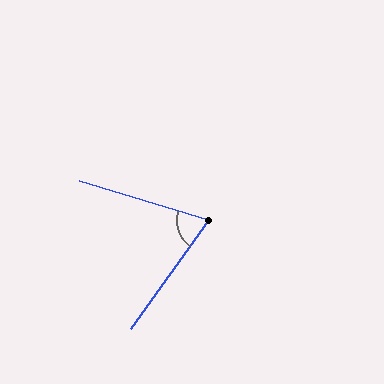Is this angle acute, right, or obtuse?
It is acute.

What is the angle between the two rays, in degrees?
Approximately 72 degrees.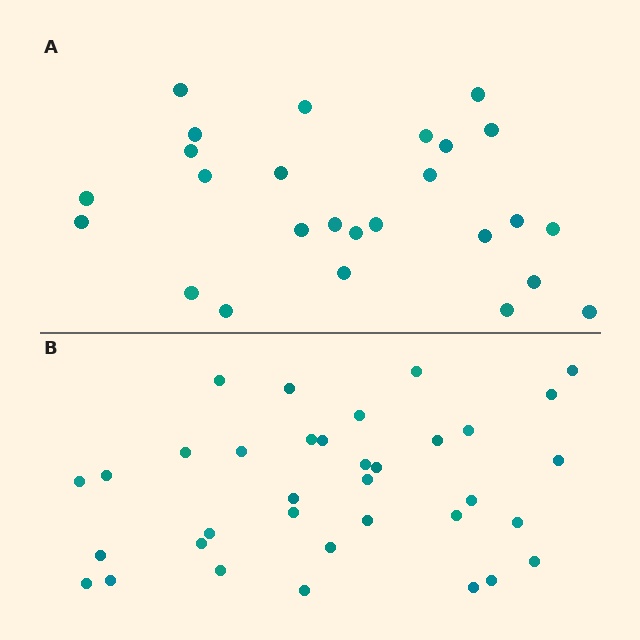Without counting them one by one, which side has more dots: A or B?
Region B (the bottom region) has more dots.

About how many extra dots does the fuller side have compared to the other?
Region B has roughly 8 or so more dots than region A.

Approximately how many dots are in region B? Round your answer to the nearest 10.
About 40 dots. (The exact count is 35, which rounds to 40.)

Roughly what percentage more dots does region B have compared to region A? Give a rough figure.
About 35% more.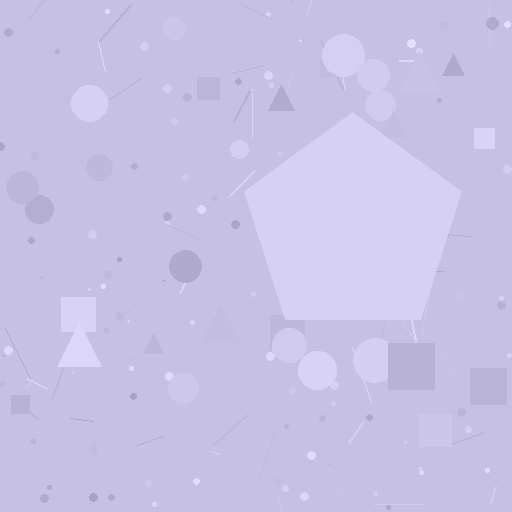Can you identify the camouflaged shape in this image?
The camouflaged shape is a pentagon.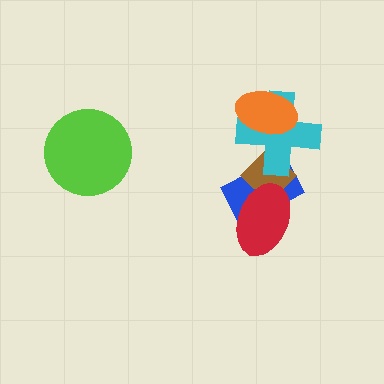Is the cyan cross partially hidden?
Yes, it is partially covered by another shape.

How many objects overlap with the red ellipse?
2 objects overlap with the red ellipse.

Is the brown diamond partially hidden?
Yes, it is partially covered by another shape.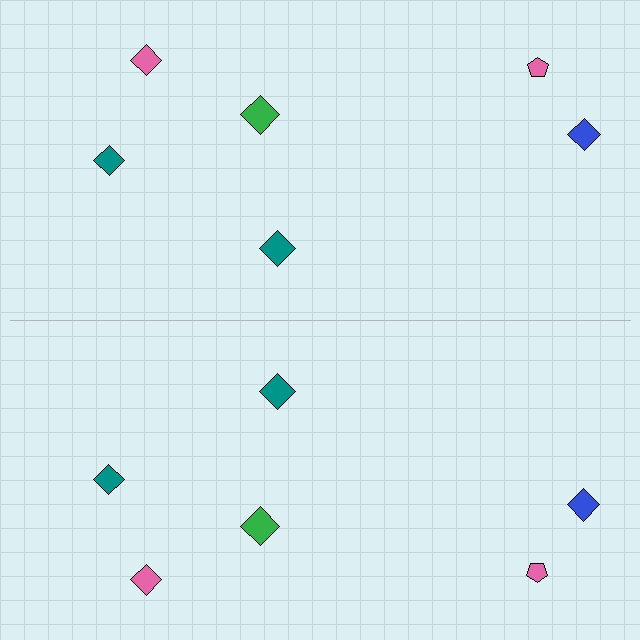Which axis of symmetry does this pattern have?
The pattern has a horizontal axis of symmetry running through the center of the image.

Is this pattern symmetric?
Yes, this pattern has bilateral (reflection) symmetry.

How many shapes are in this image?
There are 12 shapes in this image.